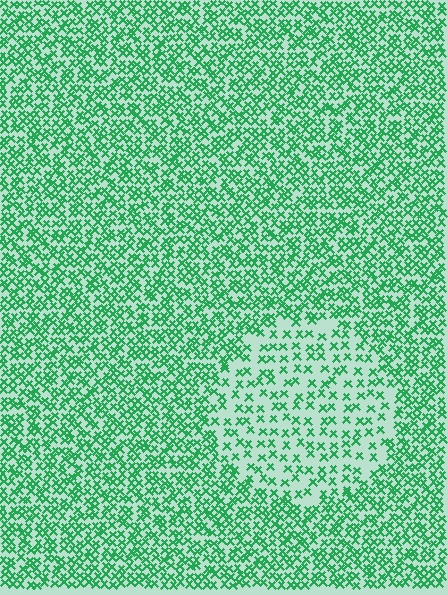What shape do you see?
I see a circle.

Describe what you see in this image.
The image contains small green elements arranged at two different densities. A circle-shaped region is visible where the elements are less densely packed than the surrounding area.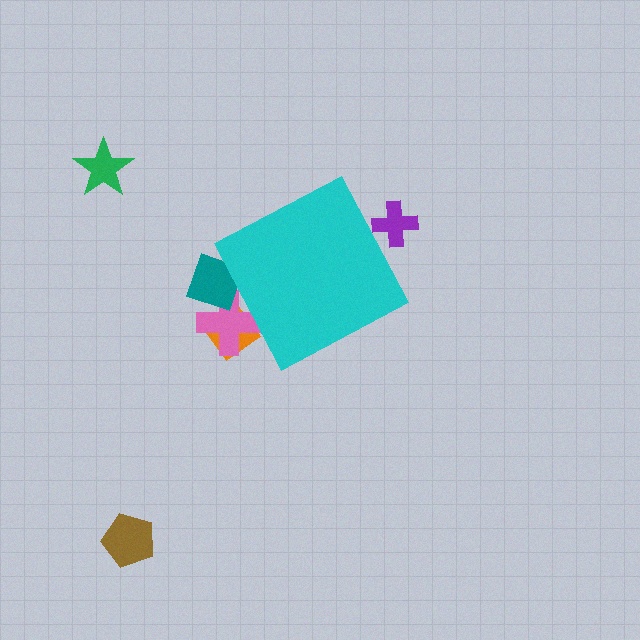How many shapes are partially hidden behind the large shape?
4 shapes are partially hidden.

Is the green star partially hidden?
No, the green star is fully visible.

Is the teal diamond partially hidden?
Yes, the teal diamond is partially hidden behind the cyan diamond.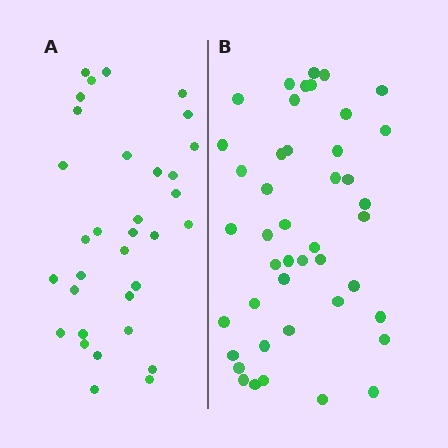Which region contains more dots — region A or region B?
Region B (the right region) has more dots.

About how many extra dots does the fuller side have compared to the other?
Region B has roughly 12 or so more dots than region A.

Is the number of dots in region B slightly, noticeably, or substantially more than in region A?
Region B has noticeably more, but not dramatically so. The ratio is roughly 1.3 to 1.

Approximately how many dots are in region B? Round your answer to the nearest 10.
About 40 dots. (The exact count is 44, which rounds to 40.)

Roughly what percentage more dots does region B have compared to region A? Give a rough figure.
About 35% more.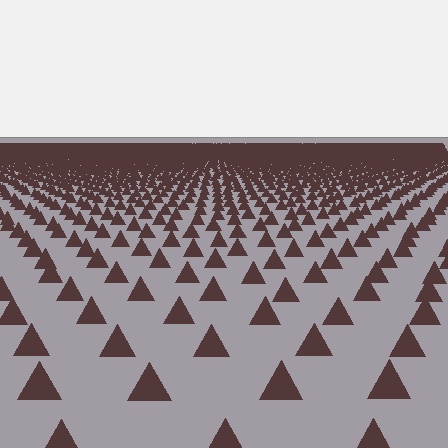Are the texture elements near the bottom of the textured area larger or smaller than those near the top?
Larger. Near the bottom, elements are closer to the viewer and appear at a bigger on-screen size.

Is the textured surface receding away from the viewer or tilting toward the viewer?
The surface is receding away from the viewer. Texture elements get smaller and denser toward the top.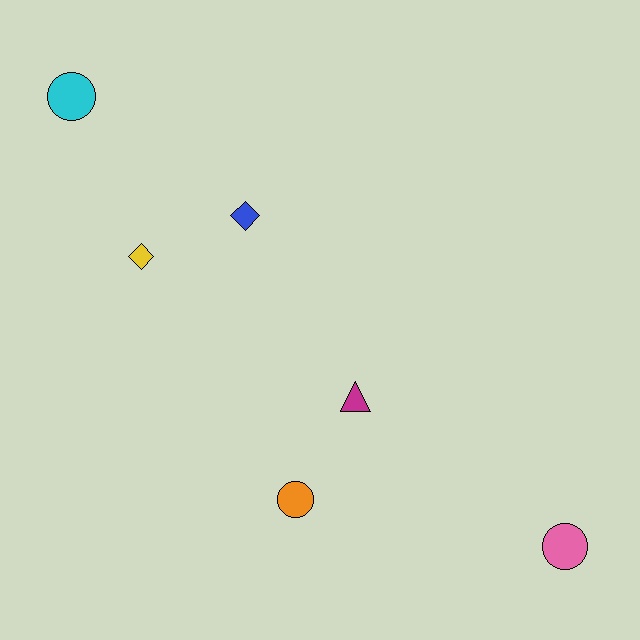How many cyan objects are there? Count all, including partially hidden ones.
There is 1 cyan object.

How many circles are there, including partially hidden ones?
There are 3 circles.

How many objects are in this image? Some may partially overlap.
There are 6 objects.